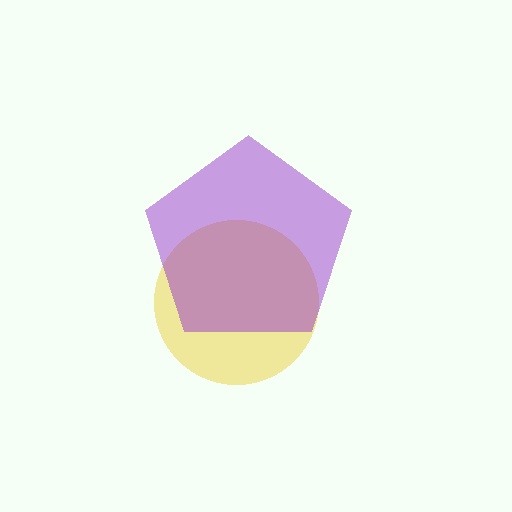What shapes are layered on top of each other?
The layered shapes are: a yellow circle, a purple pentagon.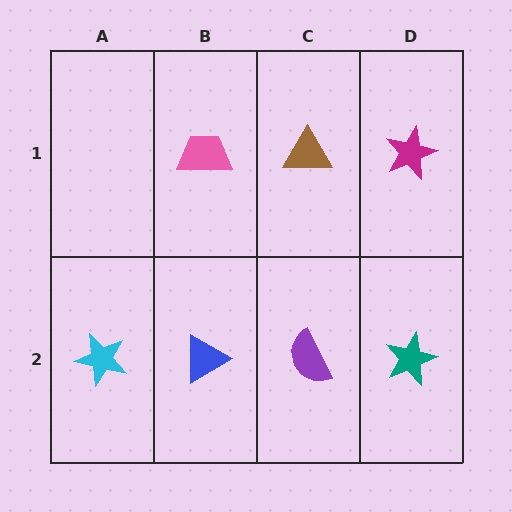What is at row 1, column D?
A magenta star.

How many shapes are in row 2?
4 shapes.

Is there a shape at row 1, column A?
No, that cell is empty.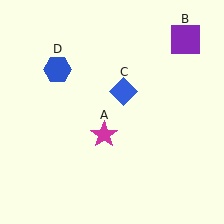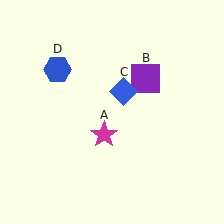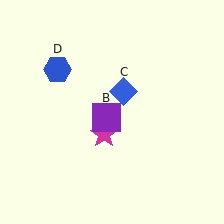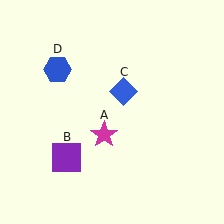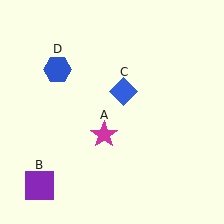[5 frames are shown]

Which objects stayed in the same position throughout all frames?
Magenta star (object A) and blue diamond (object C) and blue hexagon (object D) remained stationary.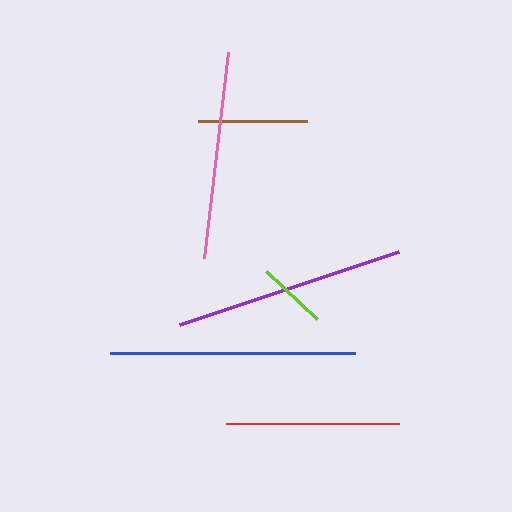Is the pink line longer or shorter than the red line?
The pink line is longer than the red line.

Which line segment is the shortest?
The lime line is the shortest at approximately 70 pixels.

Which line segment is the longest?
The blue line is the longest at approximately 246 pixels.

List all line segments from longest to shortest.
From longest to shortest: blue, purple, pink, red, brown, lime.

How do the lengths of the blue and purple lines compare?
The blue and purple lines are approximately the same length.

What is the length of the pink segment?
The pink segment is approximately 208 pixels long.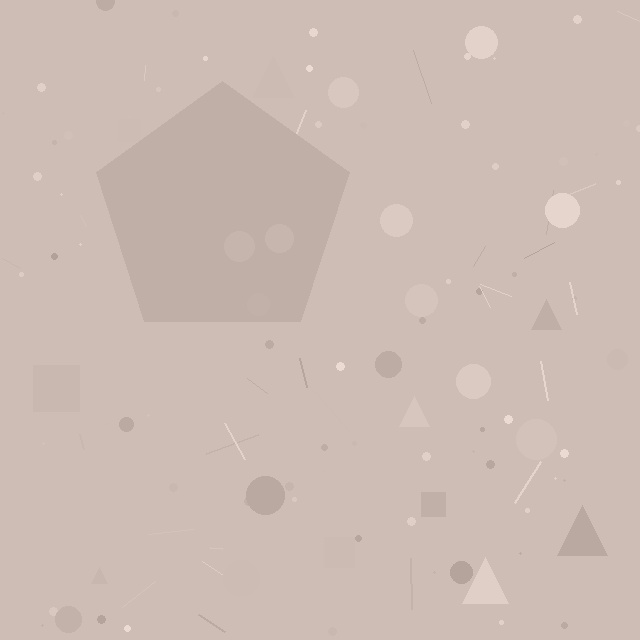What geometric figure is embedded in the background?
A pentagon is embedded in the background.